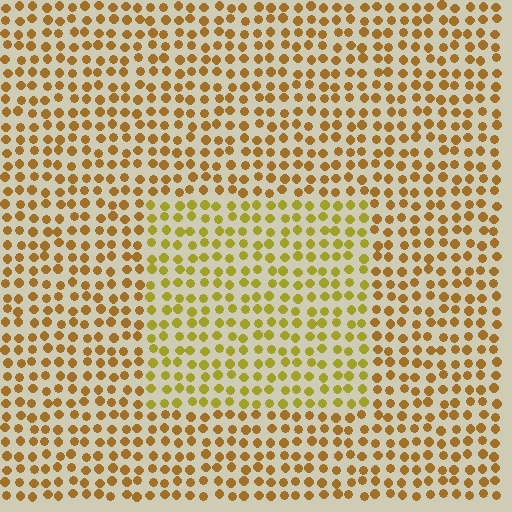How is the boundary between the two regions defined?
The boundary is defined purely by a slight shift in hue (about 25 degrees). Spacing, size, and orientation are identical on both sides.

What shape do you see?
I see a rectangle.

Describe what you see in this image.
The image is filled with small brown elements in a uniform arrangement. A rectangle-shaped region is visible where the elements are tinted to a slightly different hue, forming a subtle color boundary.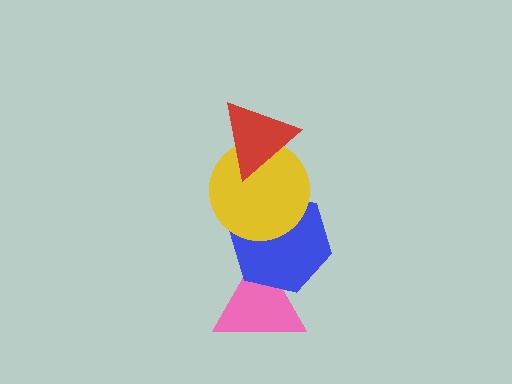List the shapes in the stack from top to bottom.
From top to bottom: the red triangle, the yellow circle, the blue hexagon, the pink triangle.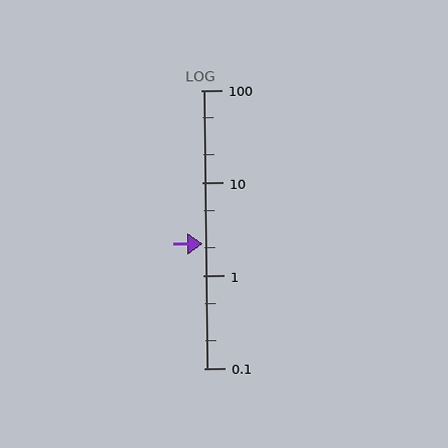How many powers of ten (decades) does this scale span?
The scale spans 3 decades, from 0.1 to 100.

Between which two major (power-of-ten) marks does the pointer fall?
The pointer is between 1 and 10.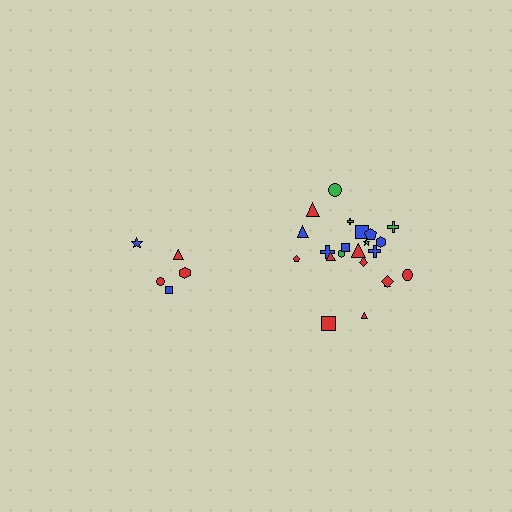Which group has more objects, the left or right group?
The right group.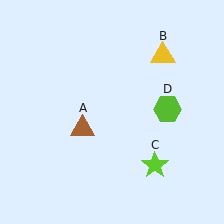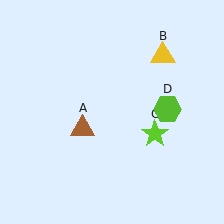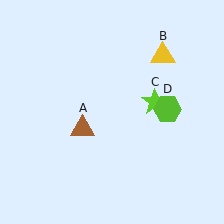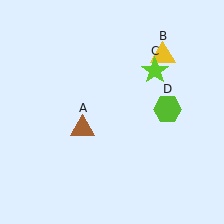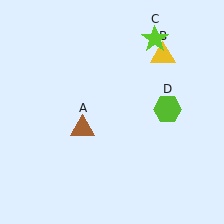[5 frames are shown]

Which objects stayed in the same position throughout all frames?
Brown triangle (object A) and yellow triangle (object B) and lime hexagon (object D) remained stationary.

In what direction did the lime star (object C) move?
The lime star (object C) moved up.